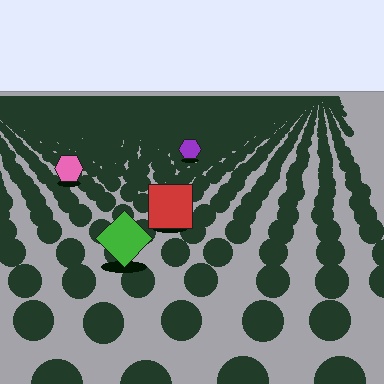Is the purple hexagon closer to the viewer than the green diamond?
No. The green diamond is closer — you can tell from the texture gradient: the ground texture is coarser near it.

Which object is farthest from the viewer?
The purple hexagon is farthest from the viewer. It appears smaller and the ground texture around it is denser.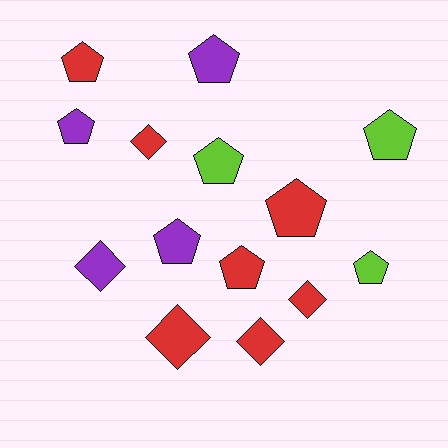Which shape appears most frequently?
Pentagon, with 9 objects.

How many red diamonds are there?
There are 4 red diamonds.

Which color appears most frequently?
Red, with 7 objects.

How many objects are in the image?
There are 14 objects.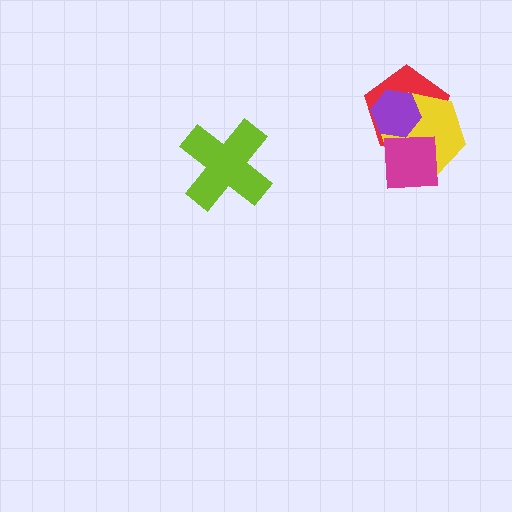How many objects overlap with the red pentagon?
3 objects overlap with the red pentagon.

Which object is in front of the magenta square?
The purple hexagon is in front of the magenta square.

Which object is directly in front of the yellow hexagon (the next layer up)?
The magenta square is directly in front of the yellow hexagon.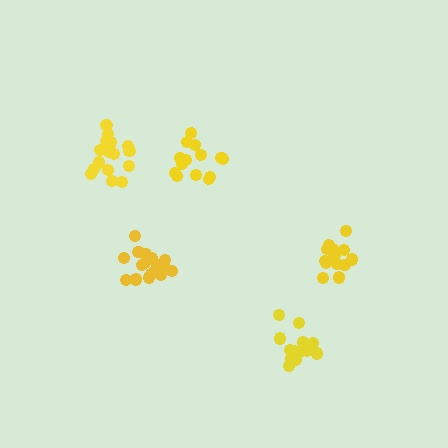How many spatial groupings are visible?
There are 5 spatial groupings.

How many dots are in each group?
Group 1: 14 dots, Group 2: 14 dots, Group 3: 17 dots, Group 4: 15 dots, Group 5: 18 dots (78 total).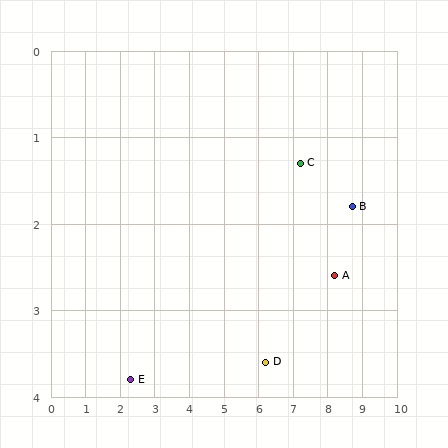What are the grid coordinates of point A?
Point A is at approximately (8.2, 2.6).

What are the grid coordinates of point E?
Point E is at approximately (2.3, 3.8).